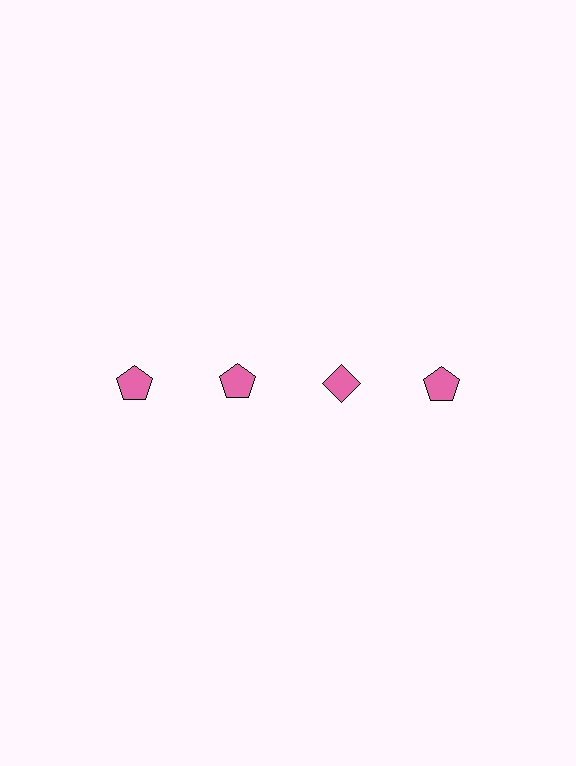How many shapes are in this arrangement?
There are 4 shapes arranged in a grid pattern.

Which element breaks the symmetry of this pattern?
The pink diamond in the top row, center column breaks the symmetry. All other shapes are pink pentagons.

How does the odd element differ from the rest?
It has a different shape: diamond instead of pentagon.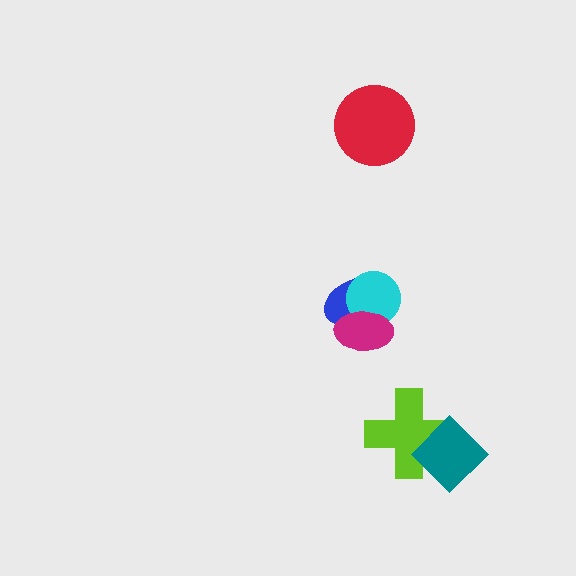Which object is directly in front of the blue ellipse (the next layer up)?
The cyan circle is directly in front of the blue ellipse.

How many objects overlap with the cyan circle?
2 objects overlap with the cyan circle.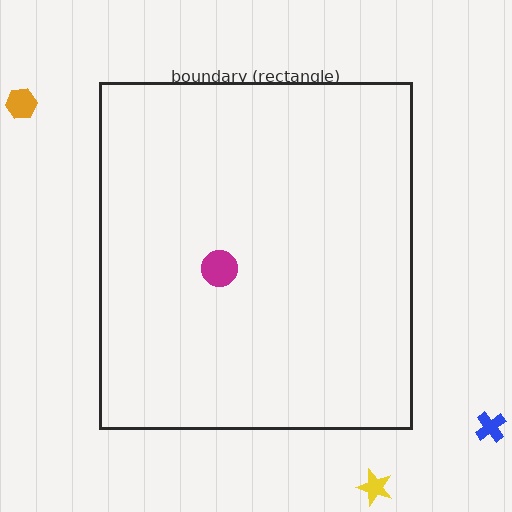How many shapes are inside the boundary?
1 inside, 3 outside.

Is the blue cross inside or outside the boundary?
Outside.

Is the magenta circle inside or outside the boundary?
Inside.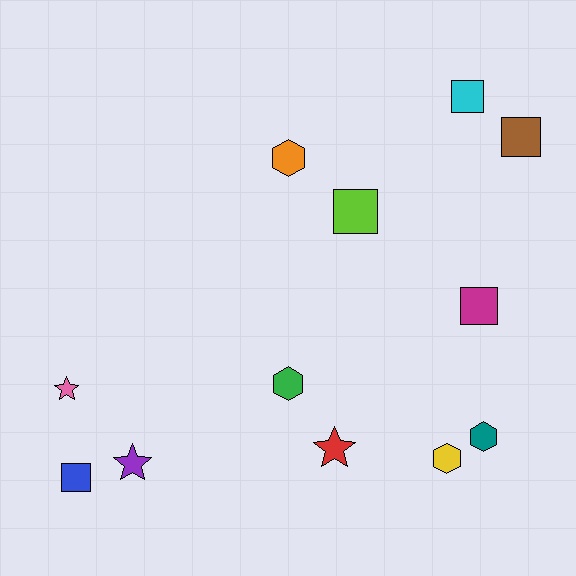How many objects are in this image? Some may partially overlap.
There are 12 objects.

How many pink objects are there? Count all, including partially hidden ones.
There is 1 pink object.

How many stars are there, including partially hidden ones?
There are 3 stars.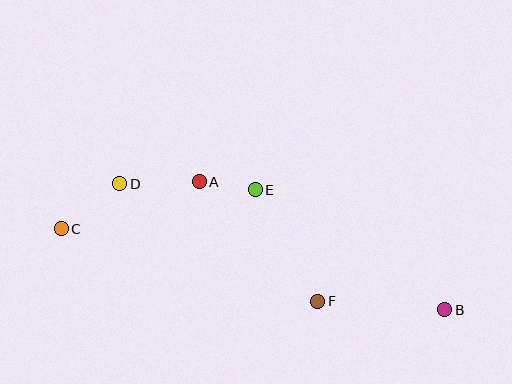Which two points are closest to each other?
Points A and E are closest to each other.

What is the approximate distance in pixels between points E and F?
The distance between E and F is approximately 128 pixels.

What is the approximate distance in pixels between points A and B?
The distance between A and B is approximately 277 pixels.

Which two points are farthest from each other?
Points B and C are farthest from each other.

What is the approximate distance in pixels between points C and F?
The distance between C and F is approximately 266 pixels.